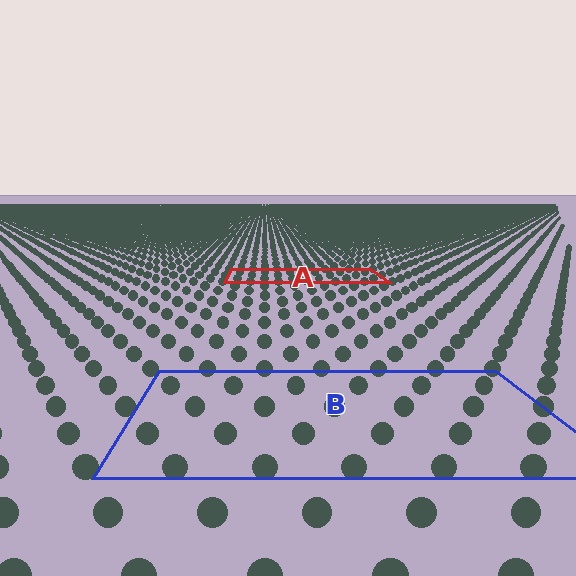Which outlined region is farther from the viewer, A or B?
Region A is farther from the viewer — the texture elements inside it appear smaller and more densely packed.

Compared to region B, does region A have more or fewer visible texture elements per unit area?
Region A has more texture elements per unit area — they are packed more densely because it is farther away.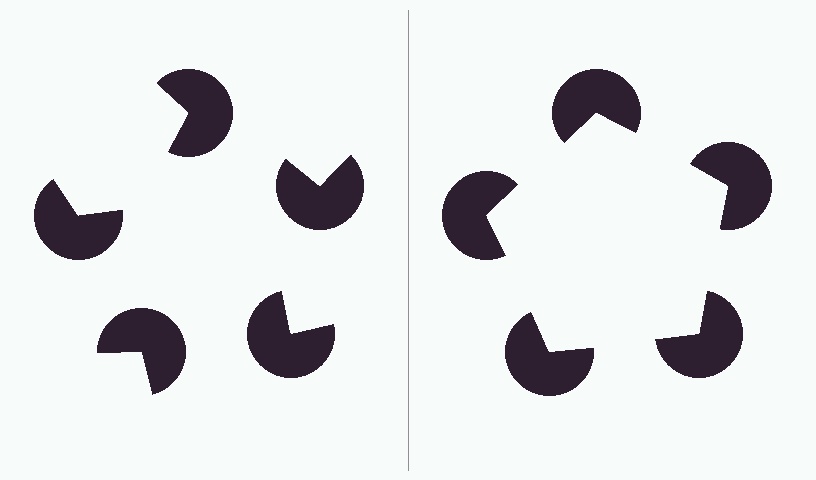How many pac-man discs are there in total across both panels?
10 — 5 on each side.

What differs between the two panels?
The pac-man discs are positioned identically on both sides; only the wedge orientations differ. On the right they align to a pentagon; on the left they are misaligned.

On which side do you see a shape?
An illusory pentagon appears on the right side. On the left side the wedge cuts are rotated, so no coherent shape forms.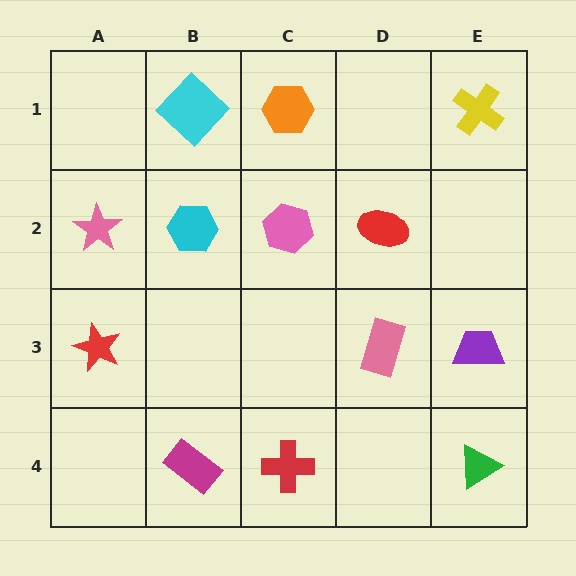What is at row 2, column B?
A cyan hexagon.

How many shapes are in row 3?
3 shapes.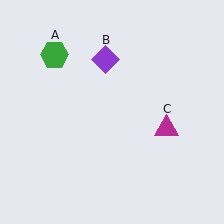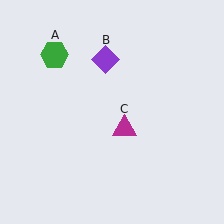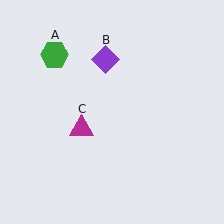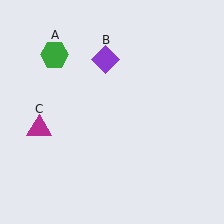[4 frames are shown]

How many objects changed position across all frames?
1 object changed position: magenta triangle (object C).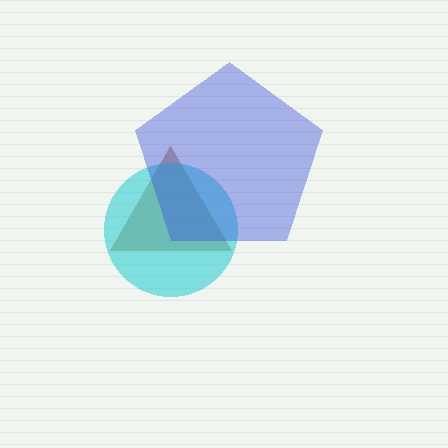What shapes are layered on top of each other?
The layered shapes are: a brown triangle, a cyan circle, a blue pentagon.